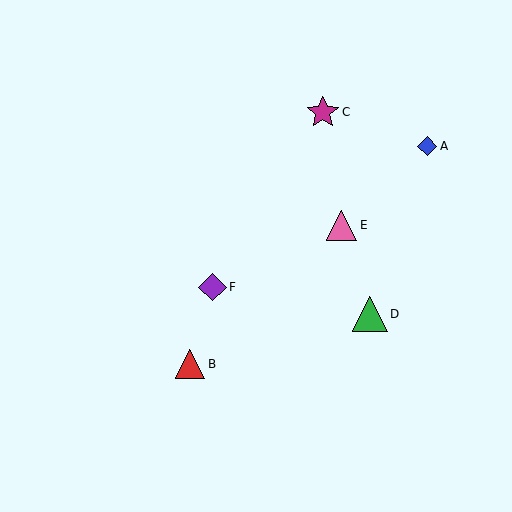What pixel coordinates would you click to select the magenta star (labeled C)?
Click at (323, 112) to select the magenta star C.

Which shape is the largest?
The green triangle (labeled D) is the largest.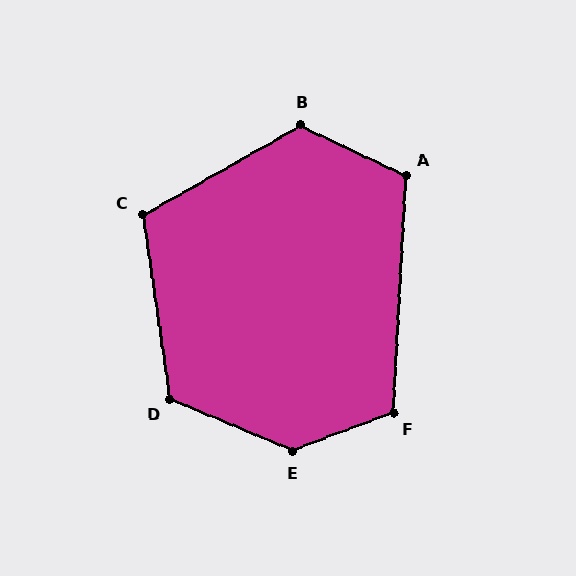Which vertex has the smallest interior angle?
C, at approximately 111 degrees.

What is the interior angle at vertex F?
Approximately 114 degrees (obtuse).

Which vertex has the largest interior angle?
E, at approximately 137 degrees.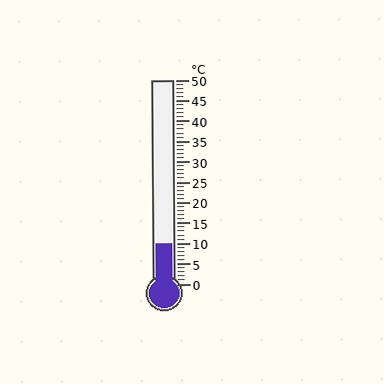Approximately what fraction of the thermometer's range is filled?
The thermometer is filled to approximately 20% of its range.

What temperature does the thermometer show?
The thermometer shows approximately 10°C.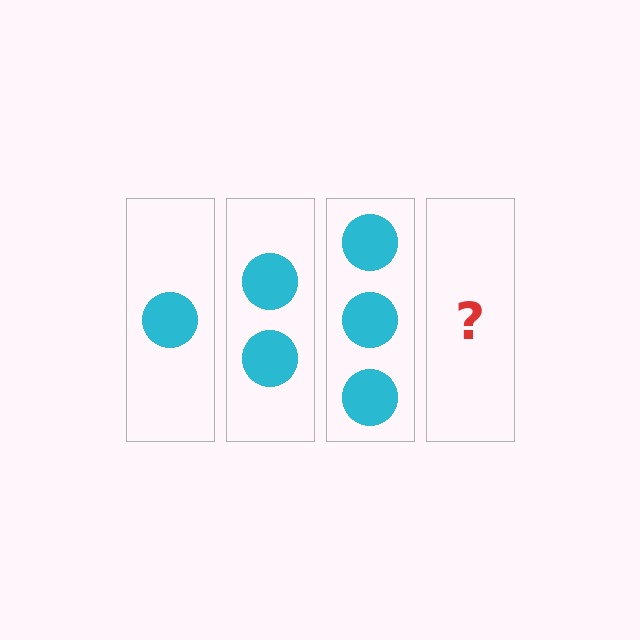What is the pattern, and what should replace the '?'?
The pattern is that each step adds one more circle. The '?' should be 4 circles.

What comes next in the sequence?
The next element should be 4 circles.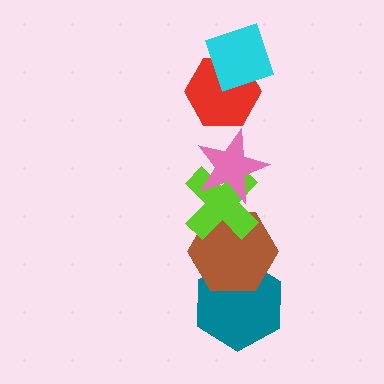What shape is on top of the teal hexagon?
The brown hexagon is on top of the teal hexagon.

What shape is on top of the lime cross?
The pink star is on top of the lime cross.